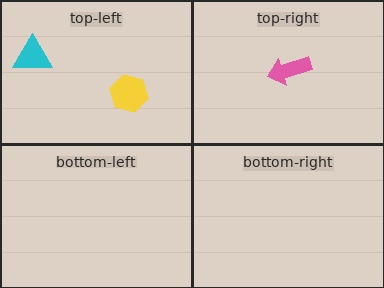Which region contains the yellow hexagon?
The top-left region.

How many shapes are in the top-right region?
1.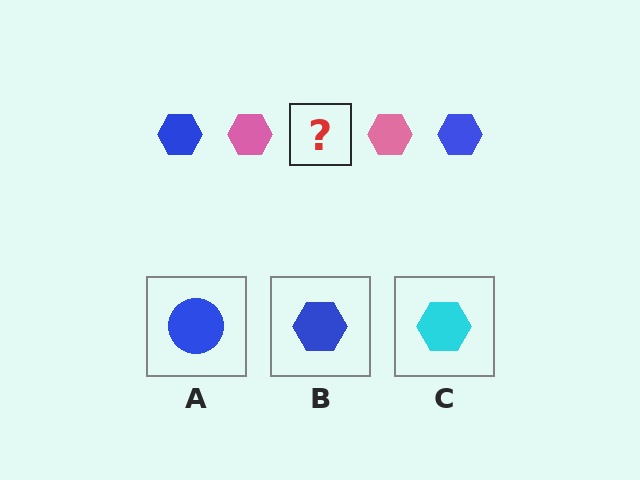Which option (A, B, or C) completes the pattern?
B.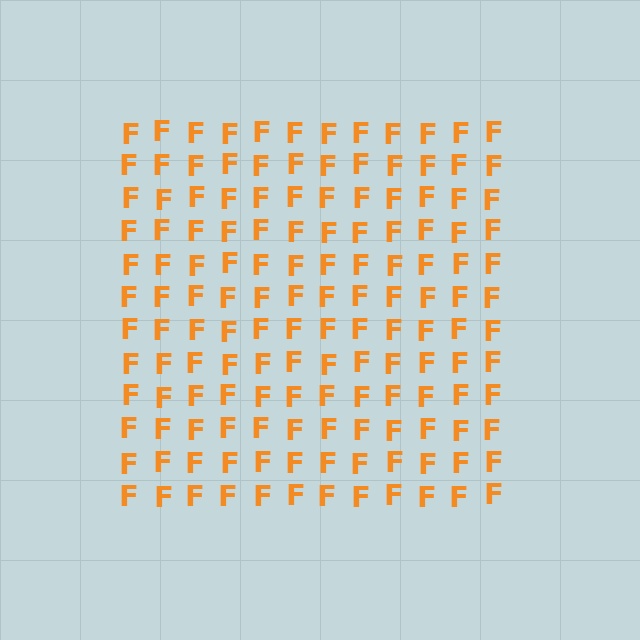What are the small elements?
The small elements are letter F's.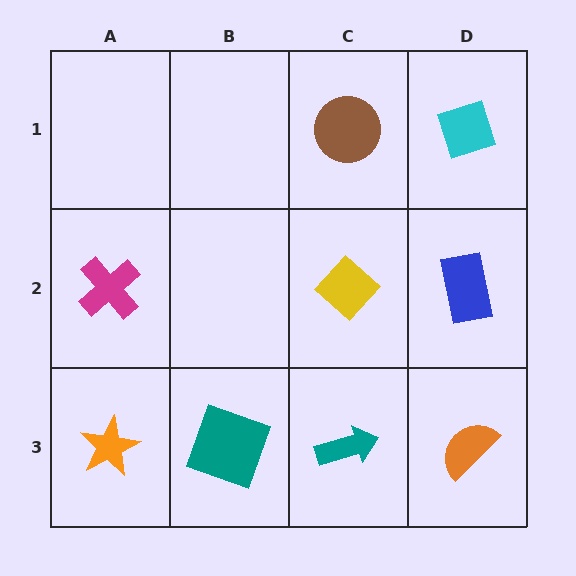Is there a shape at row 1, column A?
No, that cell is empty.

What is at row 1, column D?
A cyan diamond.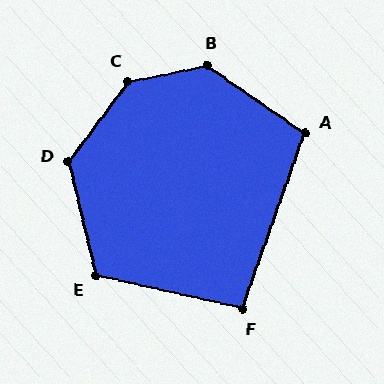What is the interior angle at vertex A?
Approximately 105 degrees (obtuse).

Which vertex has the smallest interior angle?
F, at approximately 97 degrees.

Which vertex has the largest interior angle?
C, at approximately 138 degrees.